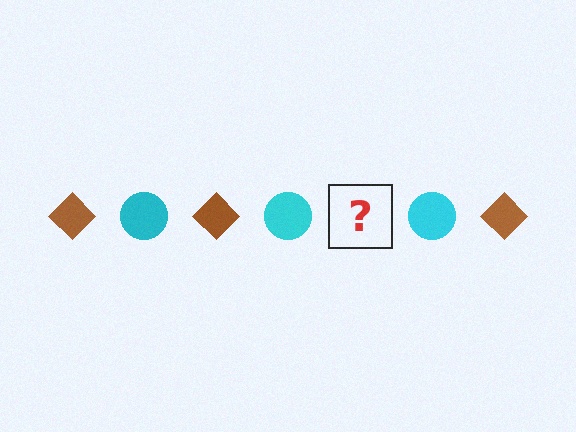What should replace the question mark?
The question mark should be replaced with a brown diamond.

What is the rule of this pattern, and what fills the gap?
The rule is that the pattern alternates between brown diamond and cyan circle. The gap should be filled with a brown diamond.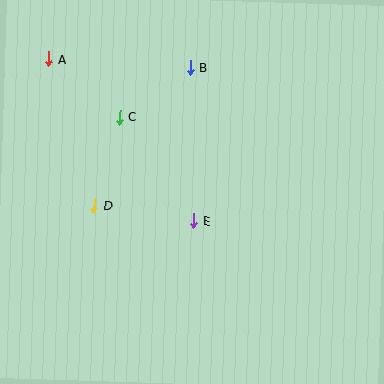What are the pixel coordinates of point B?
Point B is at (190, 68).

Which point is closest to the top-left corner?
Point A is closest to the top-left corner.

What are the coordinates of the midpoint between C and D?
The midpoint between C and D is at (107, 161).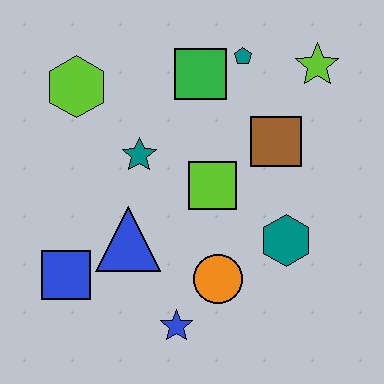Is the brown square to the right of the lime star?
No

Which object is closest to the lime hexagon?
The teal star is closest to the lime hexagon.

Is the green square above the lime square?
Yes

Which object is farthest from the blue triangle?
The lime star is farthest from the blue triangle.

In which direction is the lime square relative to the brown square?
The lime square is to the left of the brown square.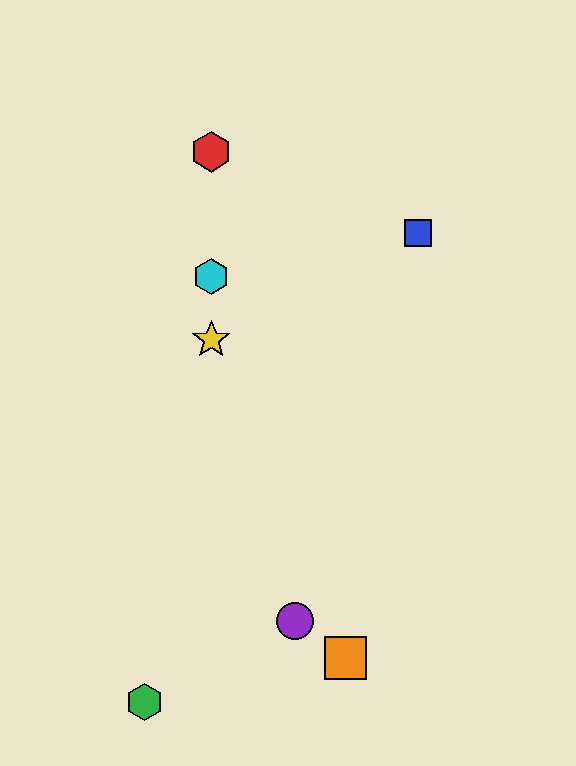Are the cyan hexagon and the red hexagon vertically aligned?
Yes, both are at x≈211.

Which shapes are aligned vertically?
The red hexagon, the yellow star, the cyan hexagon are aligned vertically.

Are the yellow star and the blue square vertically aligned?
No, the yellow star is at x≈211 and the blue square is at x≈418.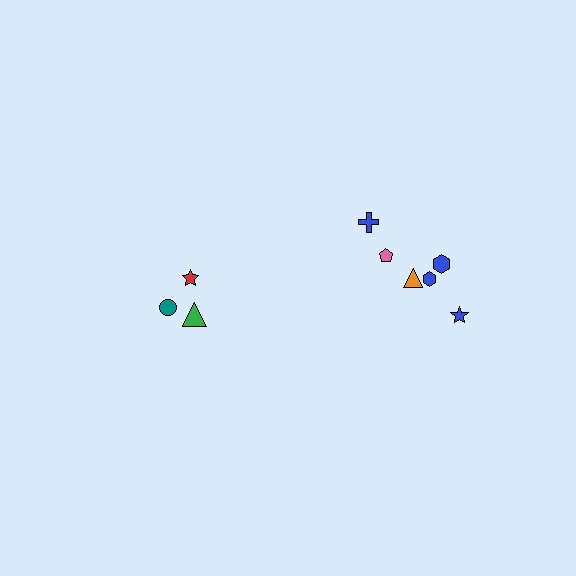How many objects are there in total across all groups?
There are 9 objects.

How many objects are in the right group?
There are 6 objects.